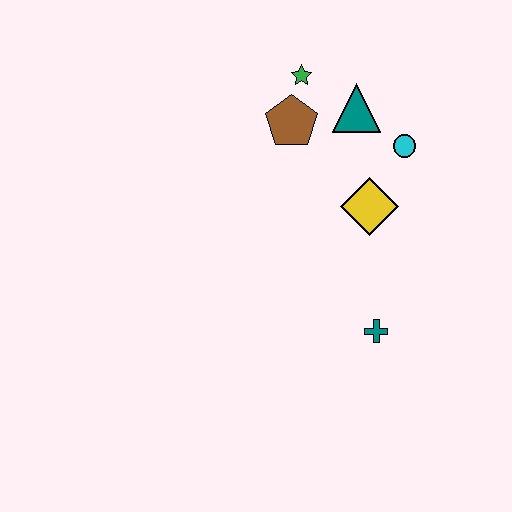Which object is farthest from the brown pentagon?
The teal cross is farthest from the brown pentagon.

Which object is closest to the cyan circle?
The teal triangle is closest to the cyan circle.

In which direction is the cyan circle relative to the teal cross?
The cyan circle is above the teal cross.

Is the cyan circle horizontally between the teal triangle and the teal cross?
No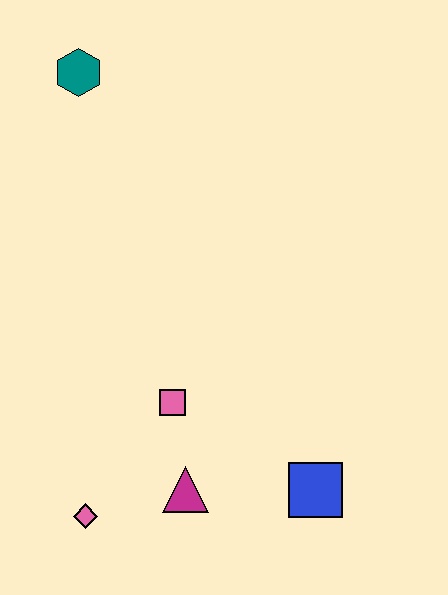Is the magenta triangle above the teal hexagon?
No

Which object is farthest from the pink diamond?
The teal hexagon is farthest from the pink diamond.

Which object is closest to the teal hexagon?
The pink square is closest to the teal hexagon.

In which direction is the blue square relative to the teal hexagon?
The blue square is below the teal hexagon.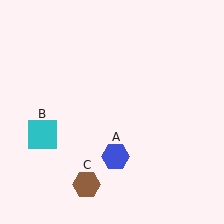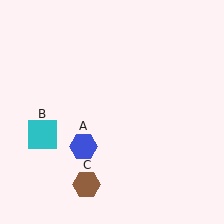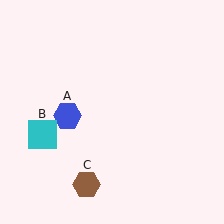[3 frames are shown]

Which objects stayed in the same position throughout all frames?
Cyan square (object B) and brown hexagon (object C) remained stationary.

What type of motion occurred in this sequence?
The blue hexagon (object A) rotated clockwise around the center of the scene.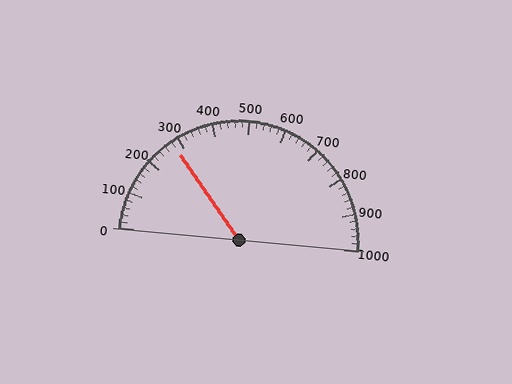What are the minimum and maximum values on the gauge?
The gauge ranges from 0 to 1000.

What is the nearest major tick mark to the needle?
The nearest major tick mark is 300.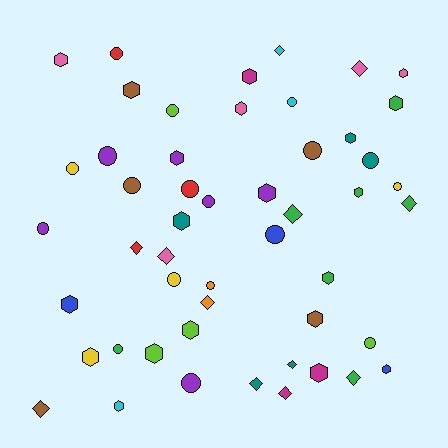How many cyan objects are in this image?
There are 3 cyan objects.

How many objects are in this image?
There are 50 objects.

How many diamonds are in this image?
There are 12 diamonds.